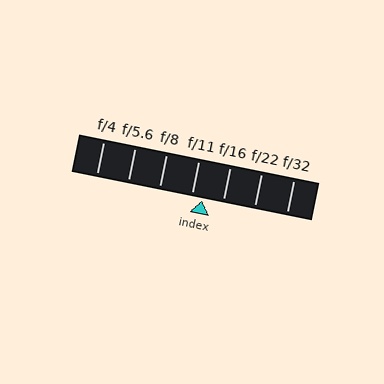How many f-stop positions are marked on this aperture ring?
There are 7 f-stop positions marked.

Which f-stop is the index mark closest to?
The index mark is closest to f/11.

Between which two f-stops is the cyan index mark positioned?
The index mark is between f/11 and f/16.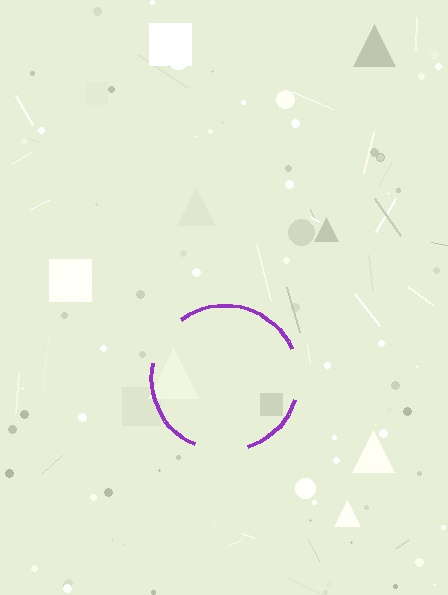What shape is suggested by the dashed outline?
The dashed outline suggests a circle.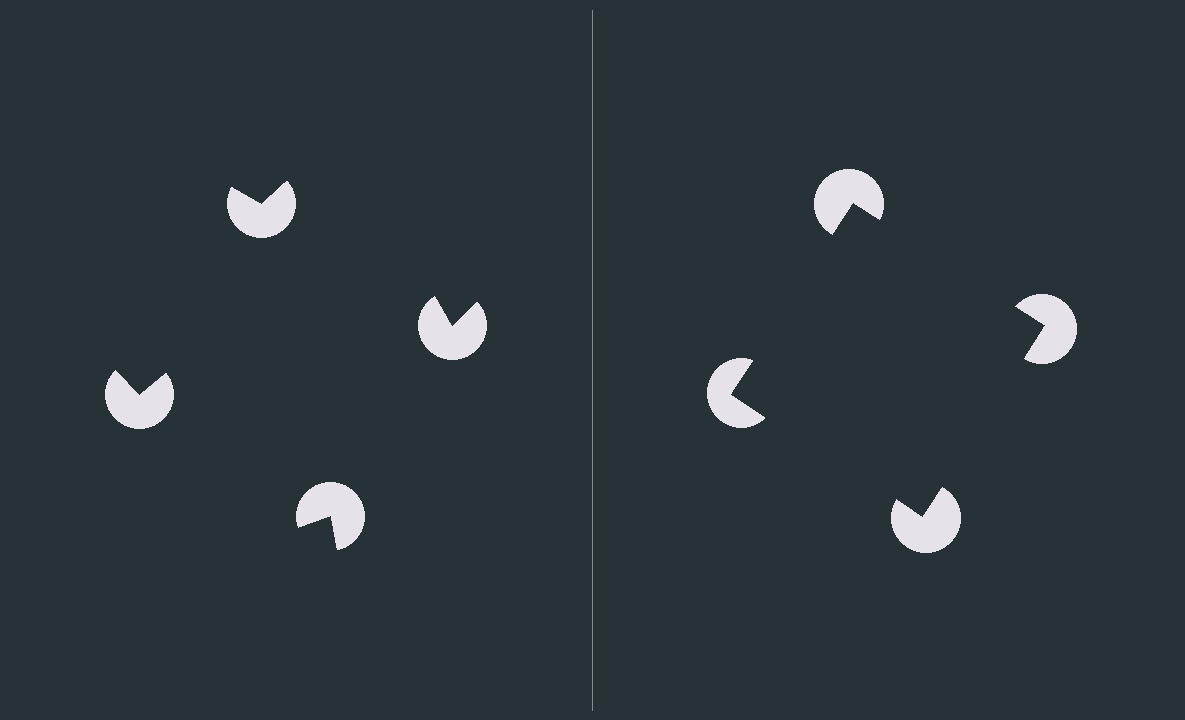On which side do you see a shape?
An illusory square appears on the right side. On the left side the wedge cuts are rotated, so no coherent shape forms.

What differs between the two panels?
The pac-man discs are positioned identically on both sides; only the wedge orientations differ. On the right they align to a square; on the left they are misaligned.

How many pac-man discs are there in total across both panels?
8 — 4 on each side.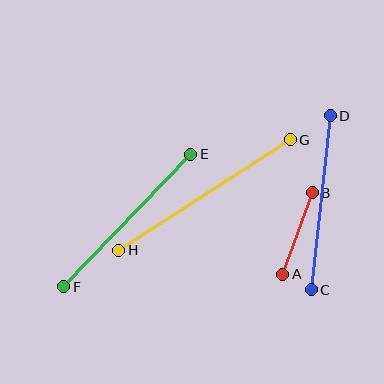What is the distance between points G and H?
The distance is approximately 204 pixels.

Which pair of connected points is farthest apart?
Points G and H are farthest apart.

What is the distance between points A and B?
The distance is approximately 86 pixels.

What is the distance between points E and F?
The distance is approximately 183 pixels.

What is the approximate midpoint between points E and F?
The midpoint is at approximately (127, 220) pixels.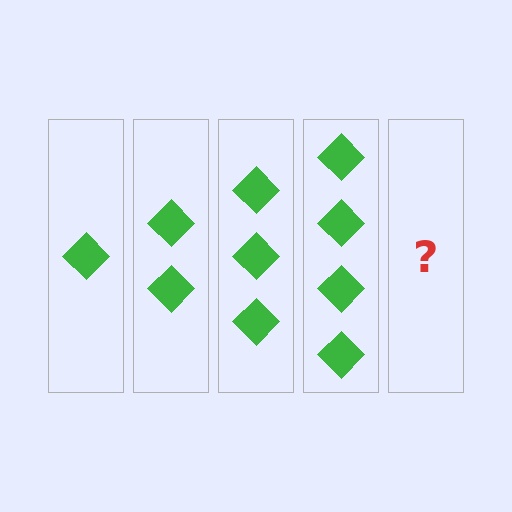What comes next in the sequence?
The next element should be 5 diamonds.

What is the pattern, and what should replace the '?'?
The pattern is that each step adds one more diamond. The '?' should be 5 diamonds.